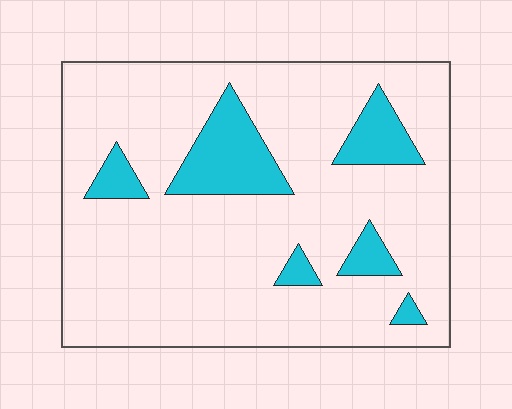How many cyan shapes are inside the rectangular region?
6.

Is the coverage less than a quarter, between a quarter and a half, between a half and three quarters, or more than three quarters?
Less than a quarter.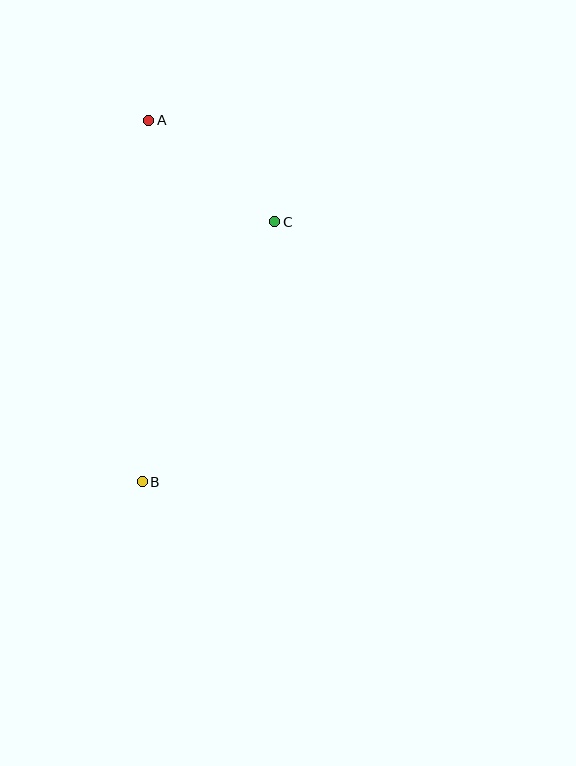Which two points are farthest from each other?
Points A and B are farthest from each other.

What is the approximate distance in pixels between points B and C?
The distance between B and C is approximately 292 pixels.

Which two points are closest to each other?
Points A and C are closest to each other.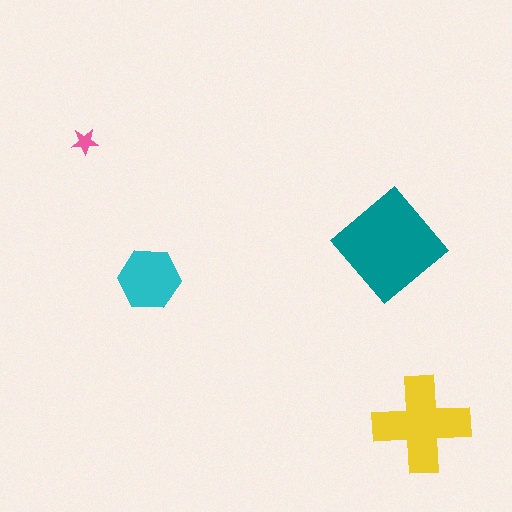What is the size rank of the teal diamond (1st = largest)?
1st.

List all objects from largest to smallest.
The teal diamond, the yellow cross, the cyan hexagon, the pink star.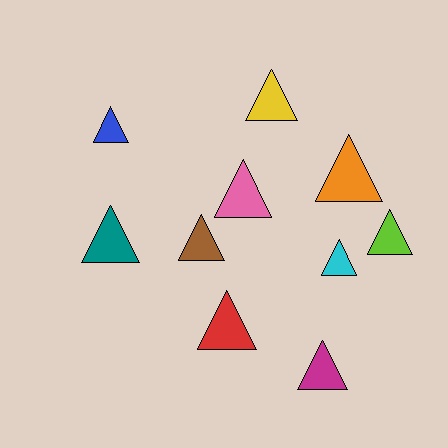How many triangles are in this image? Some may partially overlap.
There are 10 triangles.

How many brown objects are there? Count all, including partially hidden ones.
There is 1 brown object.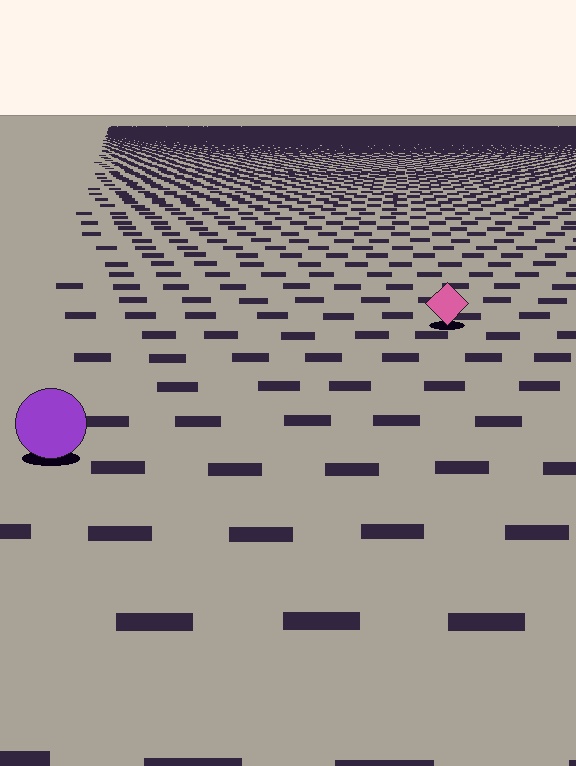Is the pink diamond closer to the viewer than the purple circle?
No. The purple circle is closer — you can tell from the texture gradient: the ground texture is coarser near it.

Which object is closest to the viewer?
The purple circle is closest. The texture marks near it are larger and more spread out.